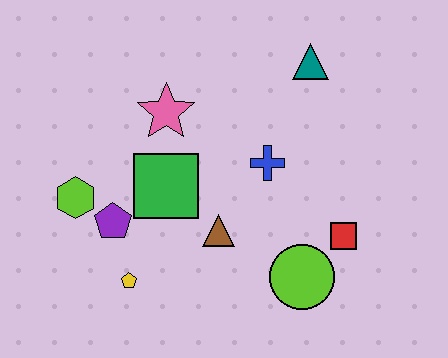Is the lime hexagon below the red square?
No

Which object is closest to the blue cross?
The brown triangle is closest to the blue cross.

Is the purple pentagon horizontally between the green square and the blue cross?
No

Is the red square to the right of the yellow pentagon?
Yes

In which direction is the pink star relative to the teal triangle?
The pink star is to the left of the teal triangle.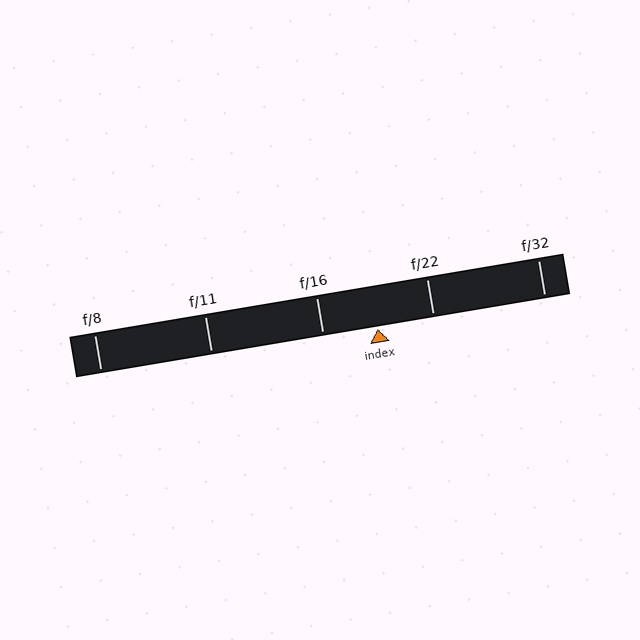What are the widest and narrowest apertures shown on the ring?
The widest aperture shown is f/8 and the narrowest is f/32.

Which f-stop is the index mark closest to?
The index mark is closest to f/16.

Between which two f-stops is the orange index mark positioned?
The index mark is between f/16 and f/22.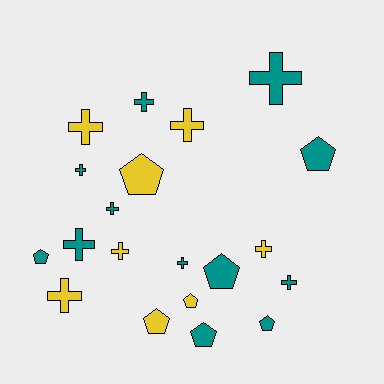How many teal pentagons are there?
There are 5 teal pentagons.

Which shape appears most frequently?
Cross, with 12 objects.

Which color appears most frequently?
Teal, with 12 objects.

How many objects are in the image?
There are 20 objects.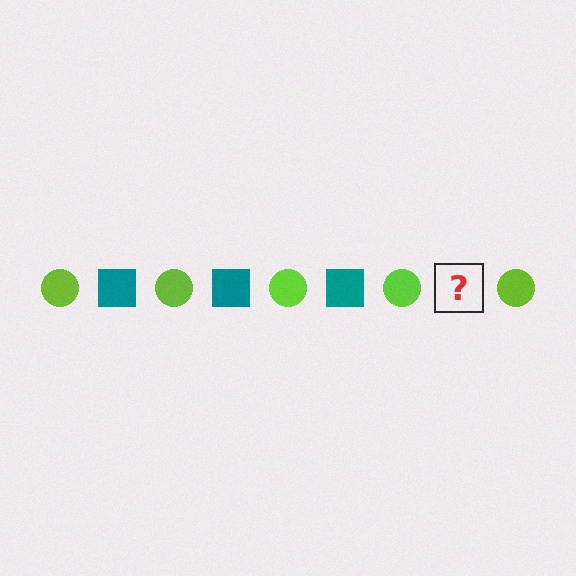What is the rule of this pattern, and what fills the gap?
The rule is that the pattern alternates between lime circle and teal square. The gap should be filled with a teal square.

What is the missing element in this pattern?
The missing element is a teal square.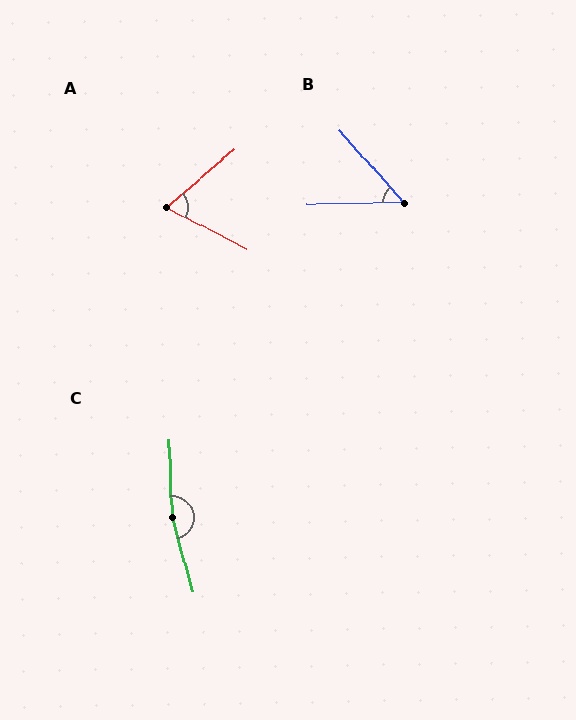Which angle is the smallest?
B, at approximately 49 degrees.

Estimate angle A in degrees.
Approximately 68 degrees.